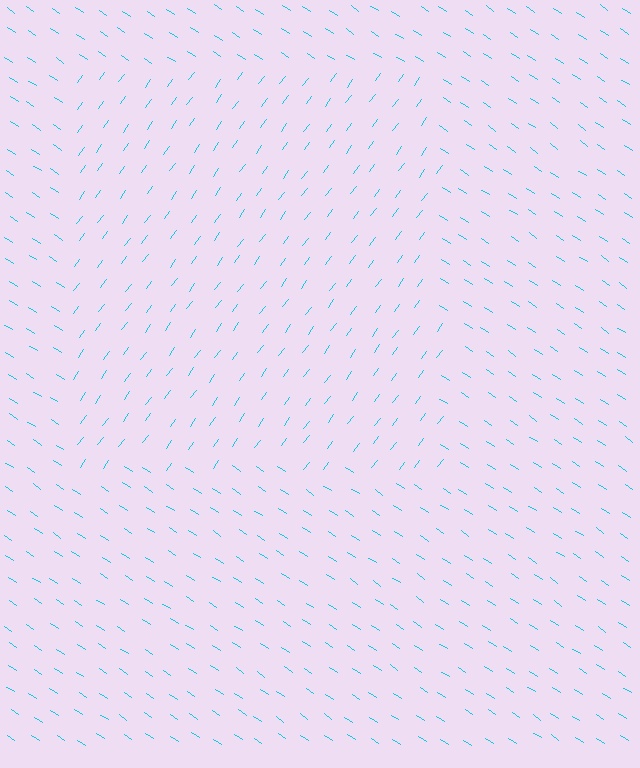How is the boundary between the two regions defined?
The boundary is defined purely by a change in line orientation (approximately 87 degrees difference). All lines are the same color and thickness.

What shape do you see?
I see a rectangle.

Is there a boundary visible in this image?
Yes, there is a texture boundary formed by a change in line orientation.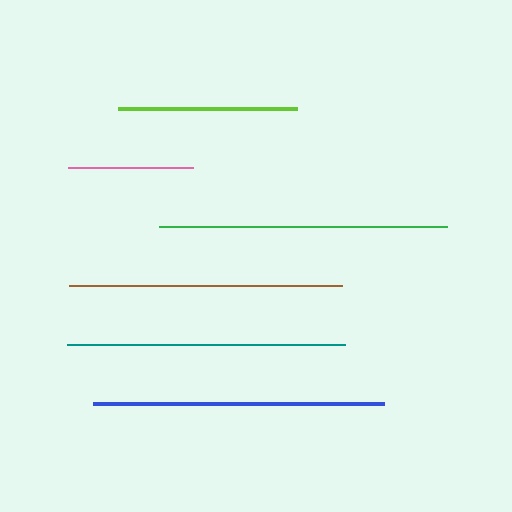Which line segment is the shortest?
The pink line is the shortest at approximately 125 pixels.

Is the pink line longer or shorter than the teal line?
The teal line is longer than the pink line.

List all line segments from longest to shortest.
From longest to shortest: blue, green, teal, brown, lime, pink.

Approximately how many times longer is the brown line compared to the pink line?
The brown line is approximately 2.2 times the length of the pink line.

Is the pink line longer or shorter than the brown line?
The brown line is longer than the pink line.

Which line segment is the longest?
The blue line is the longest at approximately 291 pixels.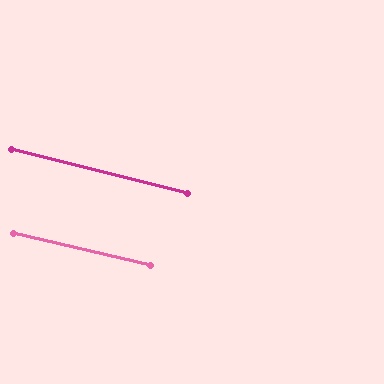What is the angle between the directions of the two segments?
Approximately 1 degree.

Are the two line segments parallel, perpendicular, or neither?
Parallel — their directions differ by only 0.8°.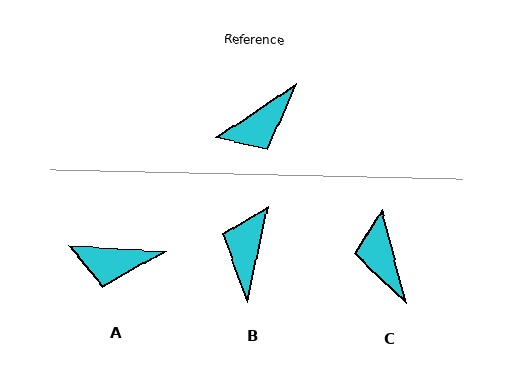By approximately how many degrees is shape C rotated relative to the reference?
Approximately 110 degrees clockwise.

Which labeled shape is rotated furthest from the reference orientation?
B, about 136 degrees away.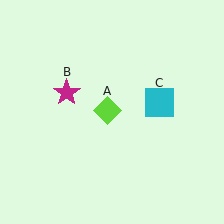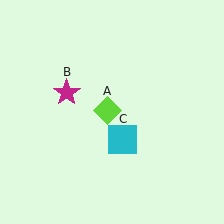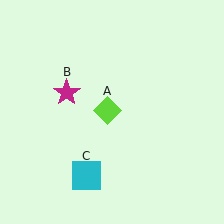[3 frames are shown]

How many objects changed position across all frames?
1 object changed position: cyan square (object C).